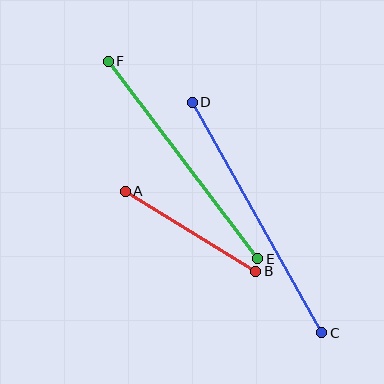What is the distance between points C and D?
The distance is approximately 264 pixels.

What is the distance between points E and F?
The distance is approximately 248 pixels.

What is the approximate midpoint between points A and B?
The midpoint is at approximately (190, 231) pixels.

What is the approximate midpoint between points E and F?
The midpoint is at approximately (183, 160) pixels.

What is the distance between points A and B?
The distance is approximately 154 pixels.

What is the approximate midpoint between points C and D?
The midpoint is at approximately (257, 217) pixels.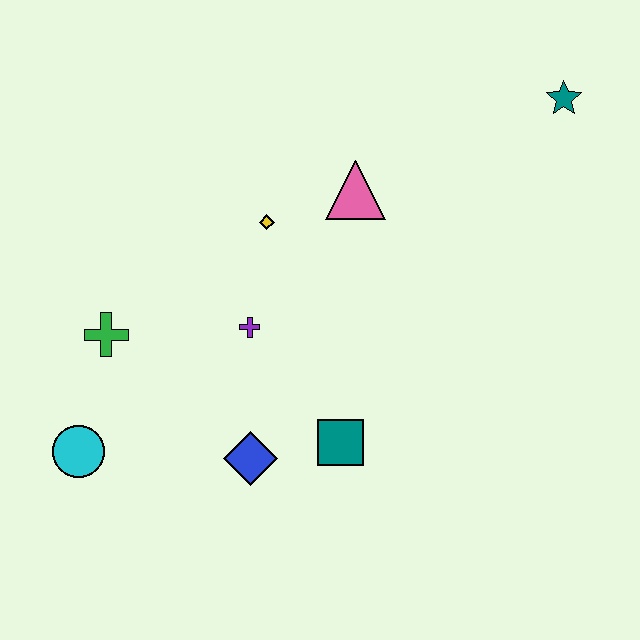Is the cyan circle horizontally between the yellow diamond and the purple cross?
No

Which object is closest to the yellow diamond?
The pink triangle is closest to the yellow diamond.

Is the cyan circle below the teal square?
Yes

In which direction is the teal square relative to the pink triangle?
The teal square is below the pink triangle.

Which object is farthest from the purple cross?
The teal star is farthest from the purple cross.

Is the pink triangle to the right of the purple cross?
Yes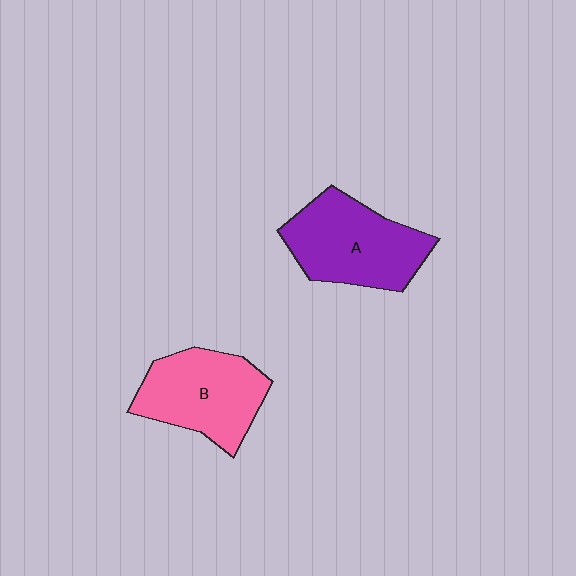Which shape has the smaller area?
Shape B (pink).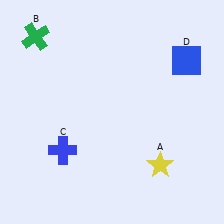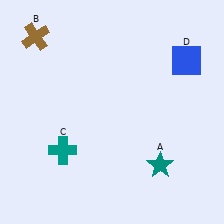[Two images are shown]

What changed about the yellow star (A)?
In Image 1, A is yellow. In Image 2, it changed to teal.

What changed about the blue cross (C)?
In Image 1, C is blue. In Image 2, it changed to teal.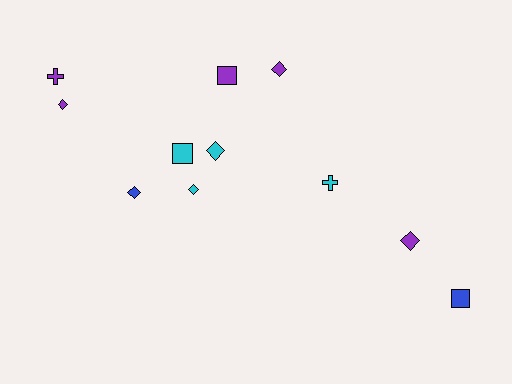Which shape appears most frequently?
Diamond, with 6 objects.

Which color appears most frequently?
Purple, with 5 objects.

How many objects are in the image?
There are 11 objects.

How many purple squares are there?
There is 1 purple square.